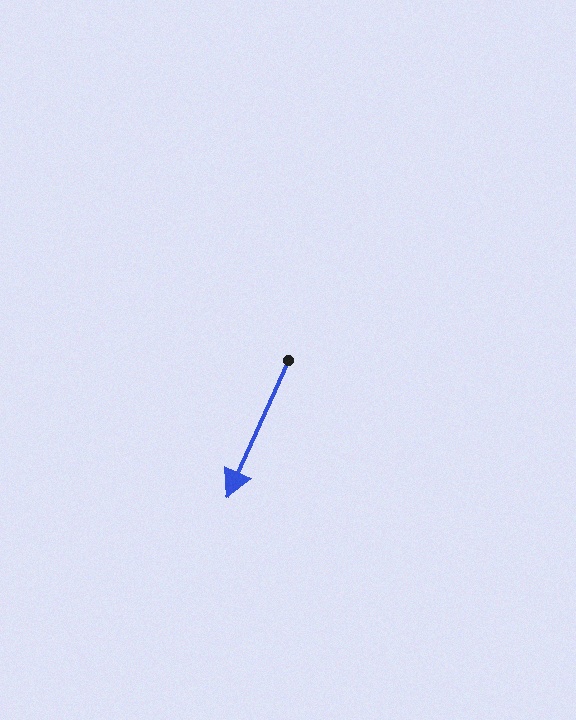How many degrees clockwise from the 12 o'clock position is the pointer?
Approximately 204 degrees.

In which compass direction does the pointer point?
Southwest.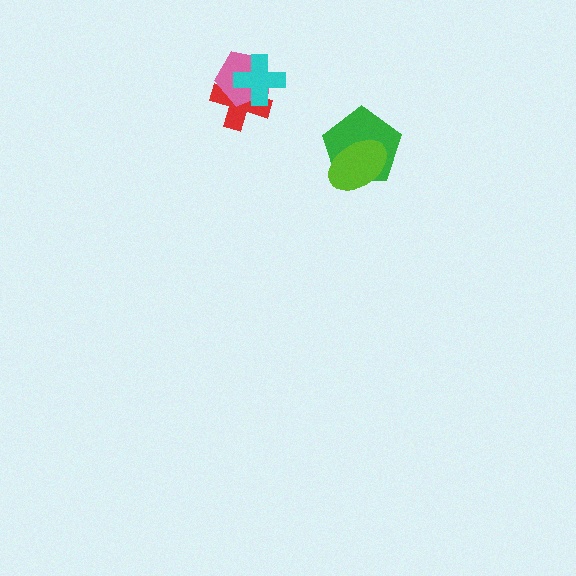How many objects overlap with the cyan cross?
2 objects overlap with the cyan cross.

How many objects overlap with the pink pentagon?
2 objects overlap with the pink pentagon.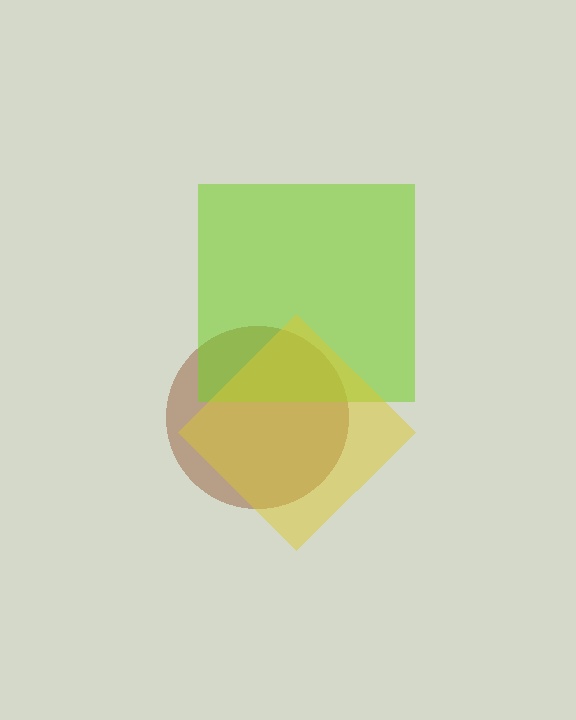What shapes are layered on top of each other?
The layered shapes are: a brown circle, a lime square, a yellow diamond.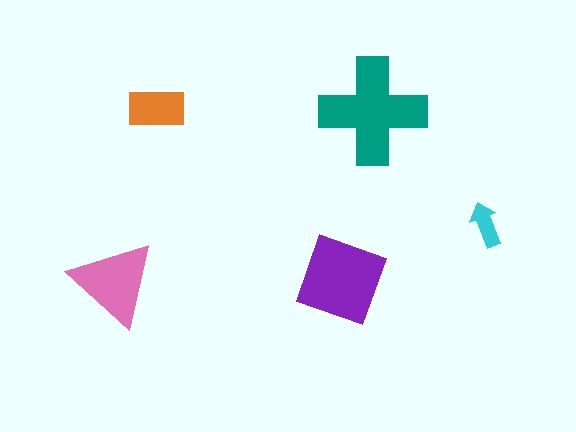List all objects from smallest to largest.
The cyan arrow, the orange rectangle, the pink triangle, the purple diamond, the teal cross.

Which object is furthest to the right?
The cyan arrow is rightmost.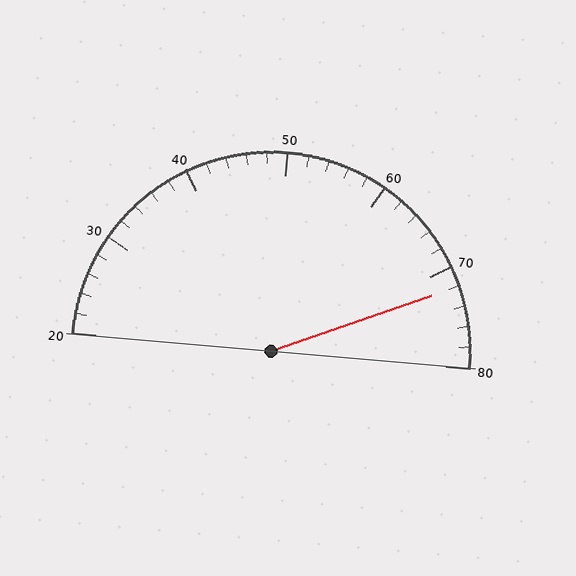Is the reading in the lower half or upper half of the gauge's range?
The reading is in the upper half of the range (20 to 80).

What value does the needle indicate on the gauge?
The needle indicates approximately 72.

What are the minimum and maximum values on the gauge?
The gauge ranges from 20 to 80.